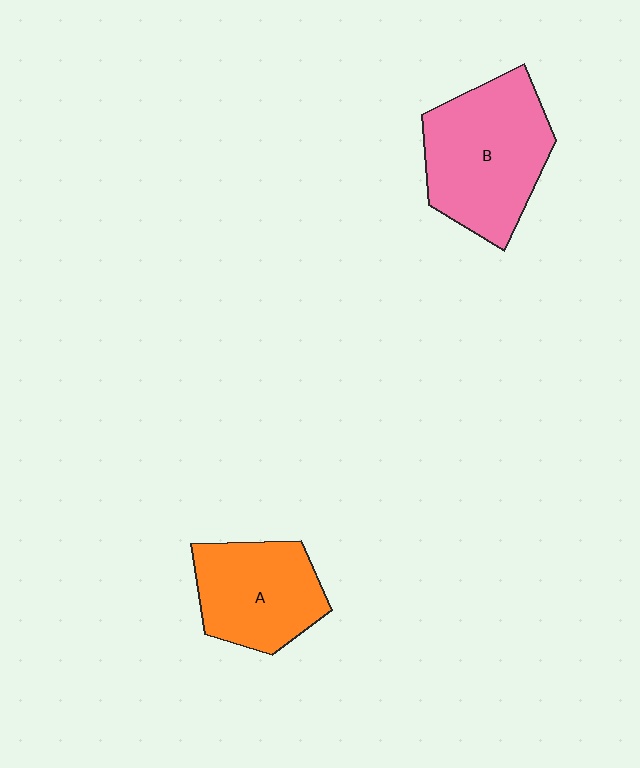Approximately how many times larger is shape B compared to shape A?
Approximately 1.3 times.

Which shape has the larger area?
Shape B (pink).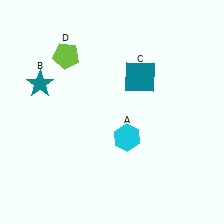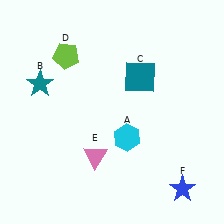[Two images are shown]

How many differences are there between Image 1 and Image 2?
There are 2 differences between the two images.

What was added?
A pink triangle (E), a blue star (F) were added in Image 2.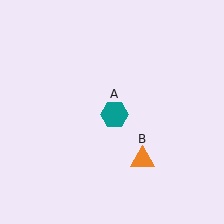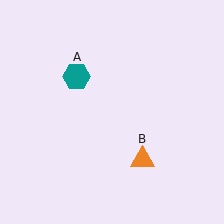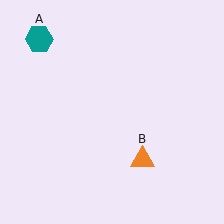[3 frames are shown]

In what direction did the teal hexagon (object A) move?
The teal hexagon (object A) moved up and to the left.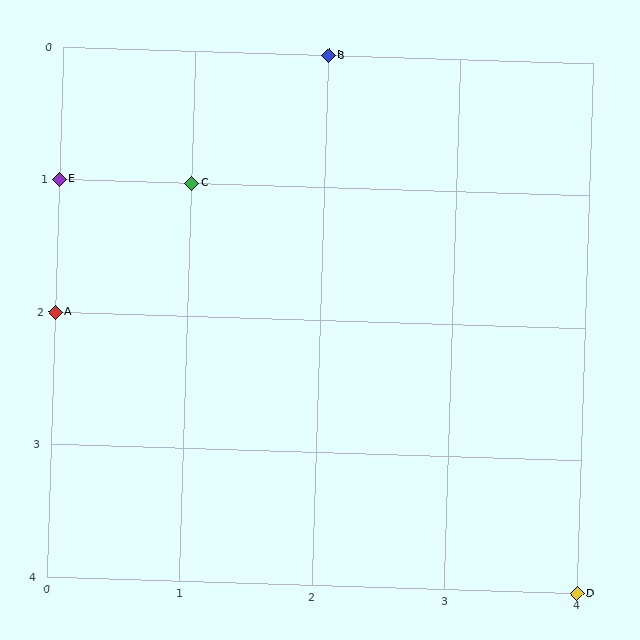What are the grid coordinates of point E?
Point E is at grid coordinates (0, 1).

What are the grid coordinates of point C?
Point C is at grid coordinates (1, 1).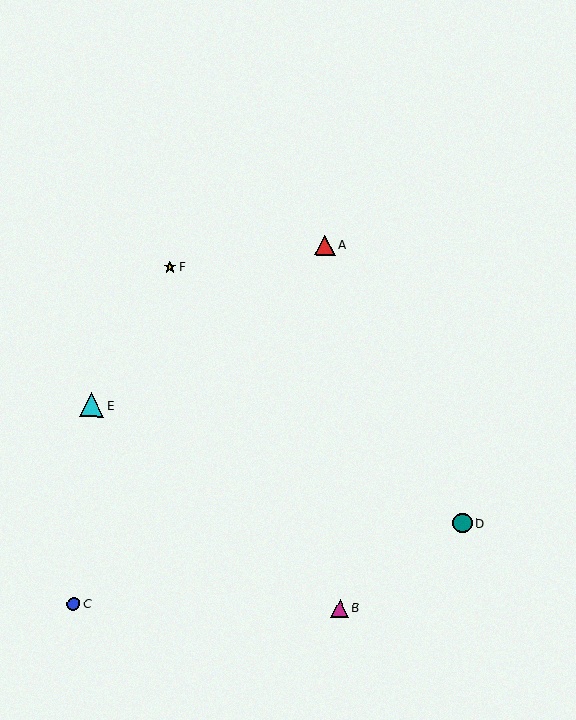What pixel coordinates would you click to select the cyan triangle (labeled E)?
Click at (92, 405) to select the cyan triangle E.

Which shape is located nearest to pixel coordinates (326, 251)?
The red triangle (labeled A) at (325, 245) is nearest to that location.